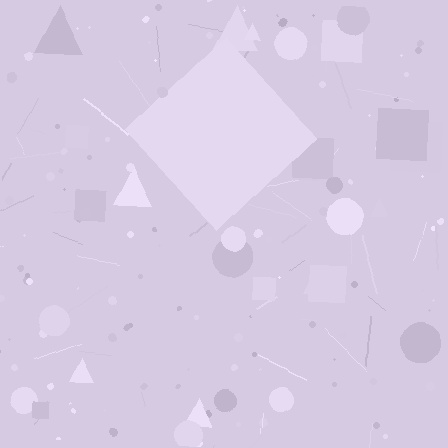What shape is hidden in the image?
A diamond is hidden in the image.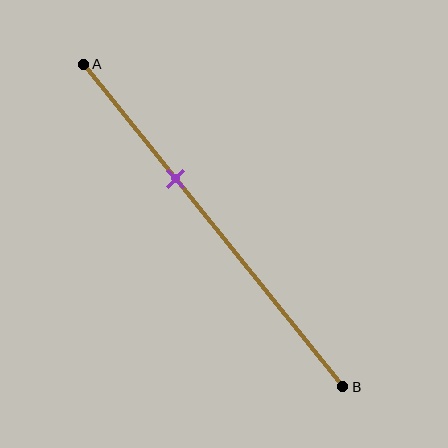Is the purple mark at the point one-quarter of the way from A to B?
No, the mark is at about 35% from A, not at the 25% one-quarter point.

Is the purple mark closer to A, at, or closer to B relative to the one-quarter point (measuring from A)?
The purple mark is closer to point B than the one-quarter point of segment AB.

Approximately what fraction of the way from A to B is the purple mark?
The purple mark is approximately 35% of the way from A to B.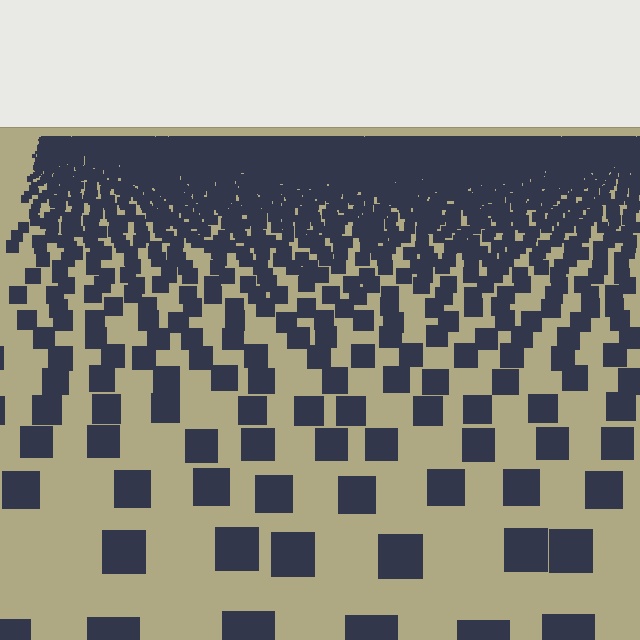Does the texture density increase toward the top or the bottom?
Density increases toward the top.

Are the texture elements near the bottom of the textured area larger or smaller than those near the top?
Larger. Near the bottom, elements are closer to the viewer and appear at a bigger on-screen size.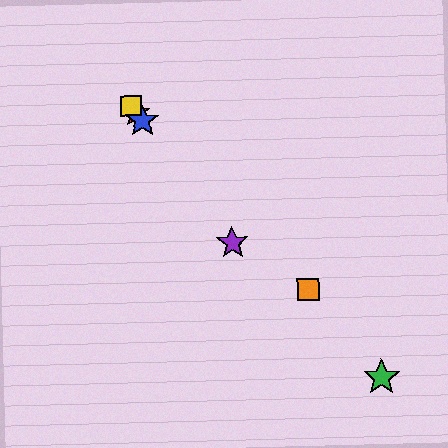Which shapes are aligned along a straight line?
The red star, the blue star, the yellow square, the purple star are aligned along a straight line.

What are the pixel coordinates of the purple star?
The purple star is at (232, 243).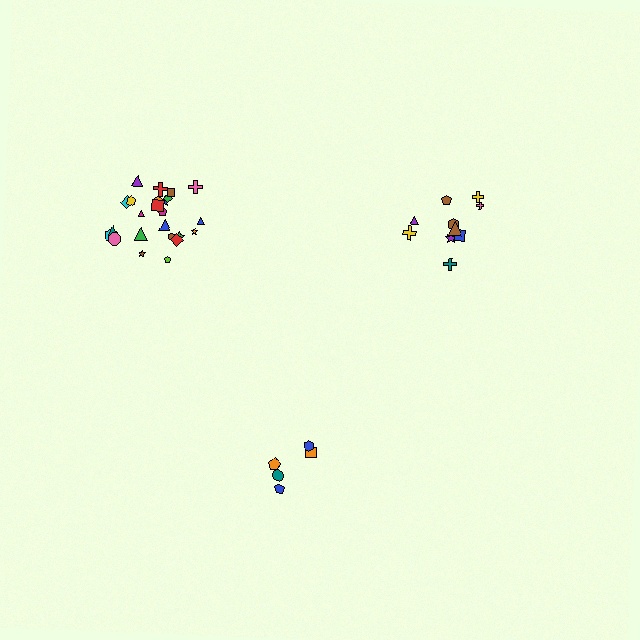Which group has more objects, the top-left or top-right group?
The top-left group.